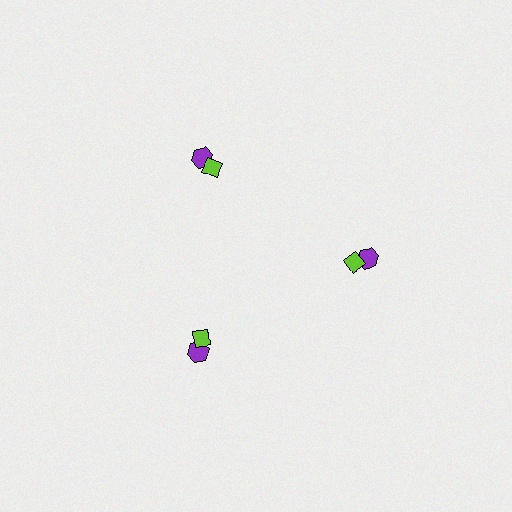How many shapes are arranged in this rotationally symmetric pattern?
There are 6 shapes, arranged in 3 groups of 2.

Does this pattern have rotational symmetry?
Yes, this pattern has 3-fold rotational symmetry. It looks the same after rotating 120 degrees around the center.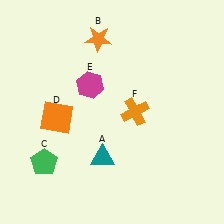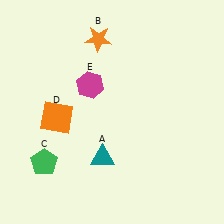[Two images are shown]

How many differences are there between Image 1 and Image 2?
There is 1 difference between the two images.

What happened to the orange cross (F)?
The orange cross (F) was removed in Image 2. It was in the top-right area of Image 1.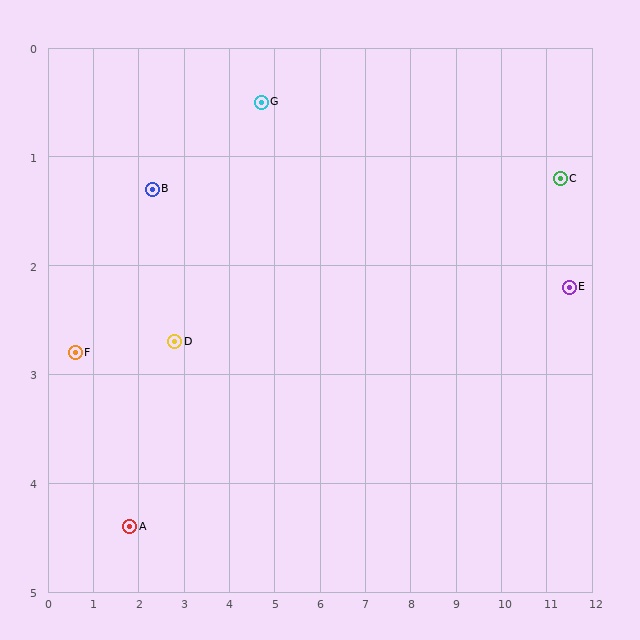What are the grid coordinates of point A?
Point A is at approximately (1.8, 4.4).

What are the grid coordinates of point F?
Point F is at approximately (0.6, 2.8).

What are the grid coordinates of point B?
Point B is at approximately (2.3, 1.3).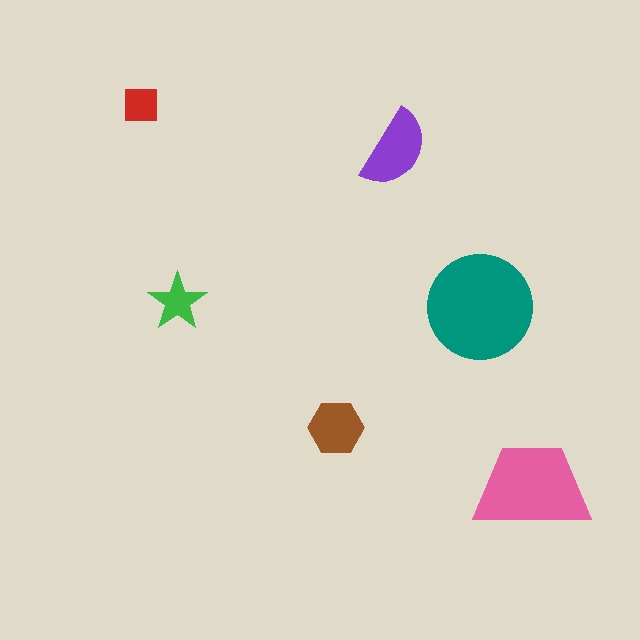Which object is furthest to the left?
The red square is leftmost.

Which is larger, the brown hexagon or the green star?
The brown hexagon.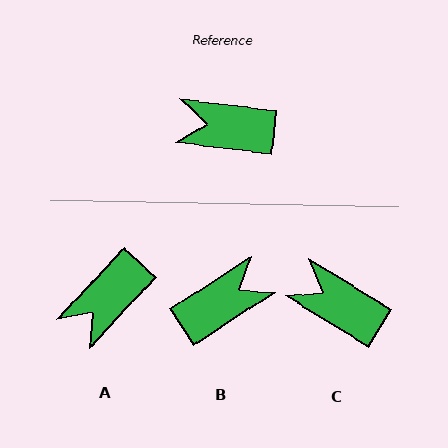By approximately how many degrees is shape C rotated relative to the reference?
Approximately 25 degrees clockwise.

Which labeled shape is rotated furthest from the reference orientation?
B, about 140 degrees away.